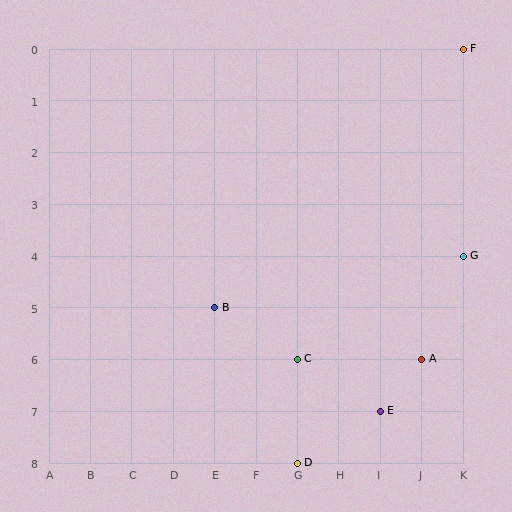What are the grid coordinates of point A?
Point A is at grid coordinates (J, 6).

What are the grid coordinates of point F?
Point F is at grid coordinates (K, 0).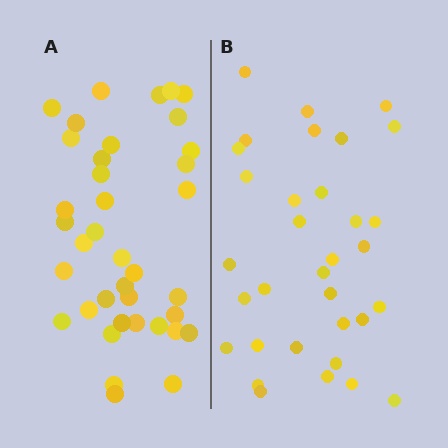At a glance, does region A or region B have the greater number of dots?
Region A (the left region) has more dots.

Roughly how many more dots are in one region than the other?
Region A has about 5 more dots than region B.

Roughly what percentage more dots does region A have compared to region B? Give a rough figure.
About 15% more.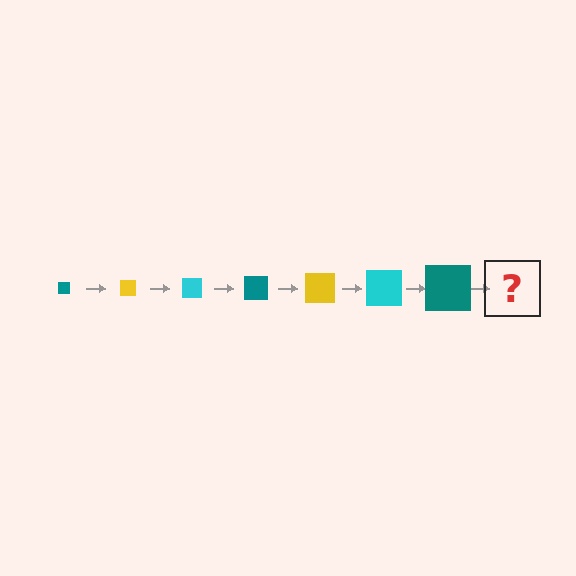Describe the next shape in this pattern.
It should be a yellow square, larger than the previous one.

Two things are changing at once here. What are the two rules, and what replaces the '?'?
The two rules are that the square grows larger each step and the color cycles through teal, yellow, and cyan. The '?' should be a yellow square, larger than the previous one.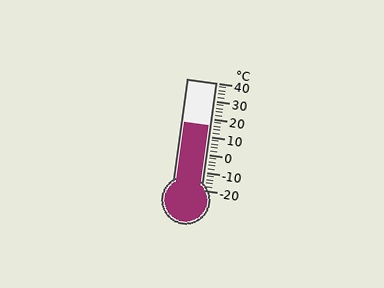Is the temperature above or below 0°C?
The temperature is above 0°C.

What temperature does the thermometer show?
The thermometer shows approximately 16°C.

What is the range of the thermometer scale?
The thermometer scale ranges from -20°C to 40°C.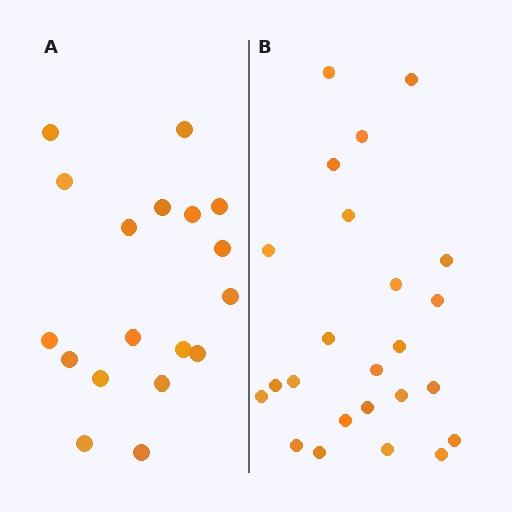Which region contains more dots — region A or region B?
Region B (the right region) has more dots.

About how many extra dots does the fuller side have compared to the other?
Region B has about 6 more dots than region A.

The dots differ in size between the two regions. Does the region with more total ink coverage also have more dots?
No. Region A has more total ink coverage because its dots are larger, but region B actually contains more individual dots. Total area can be misleading — the number of items is what matters here.